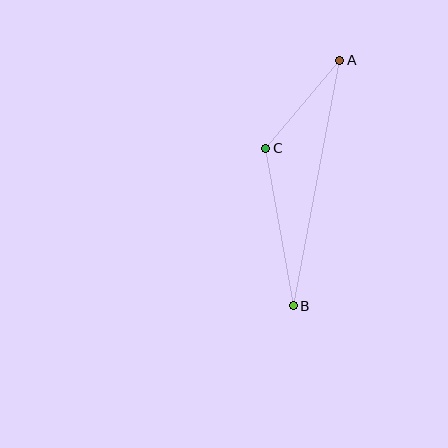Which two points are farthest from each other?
Points A and B are farthest from each other.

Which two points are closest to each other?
Points A and C are closest to each other.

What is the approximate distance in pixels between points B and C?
The distance between B and C is approximately 160 pixels.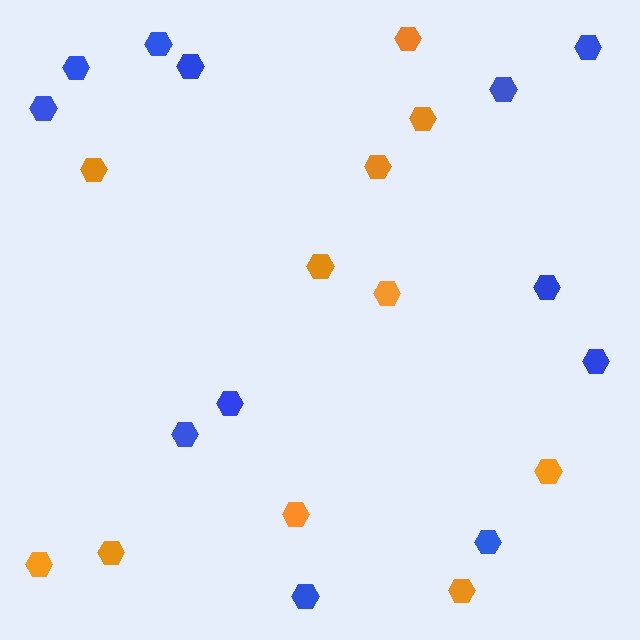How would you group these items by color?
There are 2 groups: one group of blue hexagons (12) and one group of orange hexagons (11).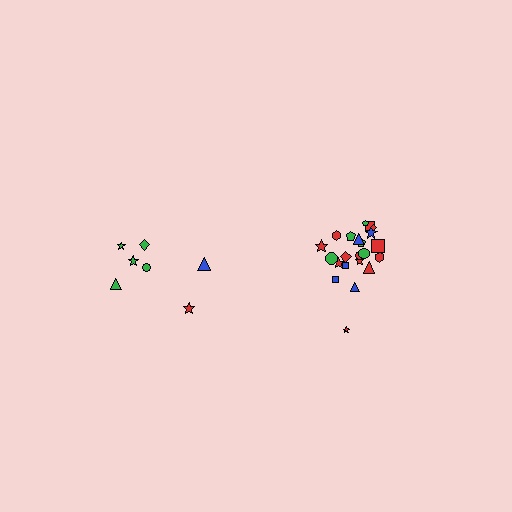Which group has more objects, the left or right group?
The right group.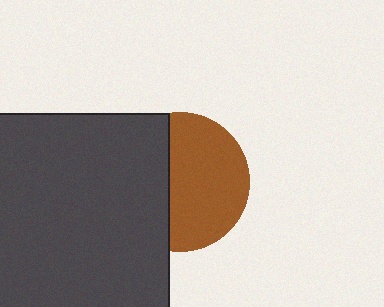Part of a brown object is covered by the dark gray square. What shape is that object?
It is a circle.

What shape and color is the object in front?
The object in front is a dark gray square.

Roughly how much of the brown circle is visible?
About half of it is visible (roughly 60%).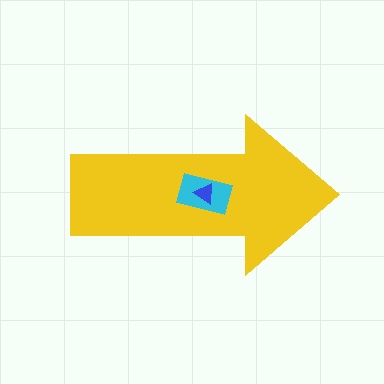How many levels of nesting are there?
3.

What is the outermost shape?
The yellow arrow.